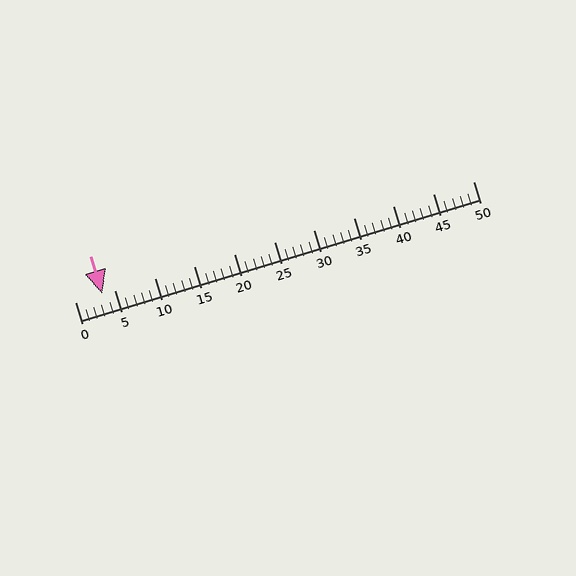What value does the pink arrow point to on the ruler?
The pink arrow points to approximately 3.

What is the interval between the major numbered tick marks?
The major tick marks are spaced 5 units apart.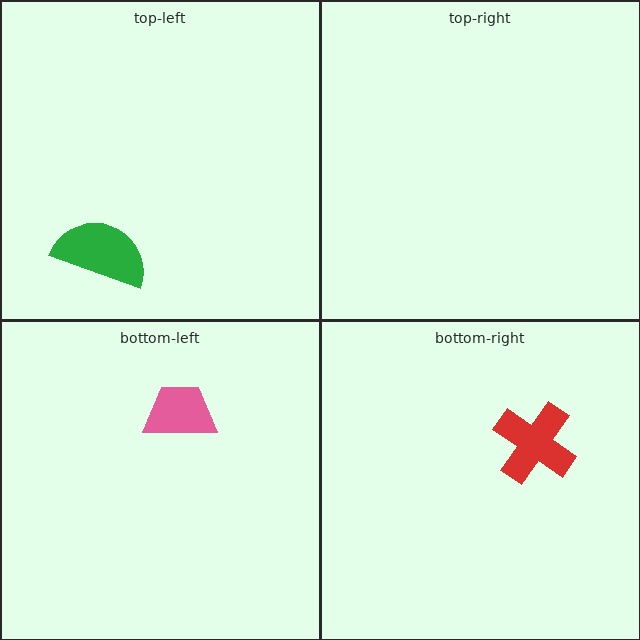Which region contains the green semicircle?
The top-left region.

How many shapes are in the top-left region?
1.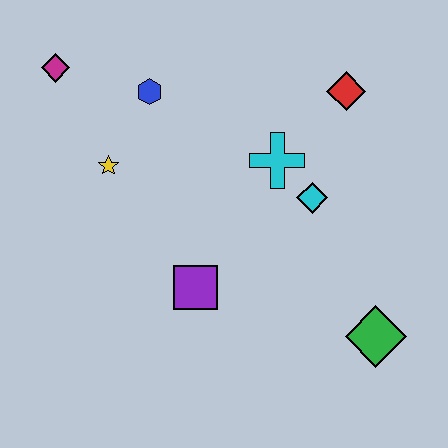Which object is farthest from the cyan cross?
The magenta diamond is farthest from the cyan cross.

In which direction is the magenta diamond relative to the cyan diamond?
The magenta diamond is to the left of the cyan diamond.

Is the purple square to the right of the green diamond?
No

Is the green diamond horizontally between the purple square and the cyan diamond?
No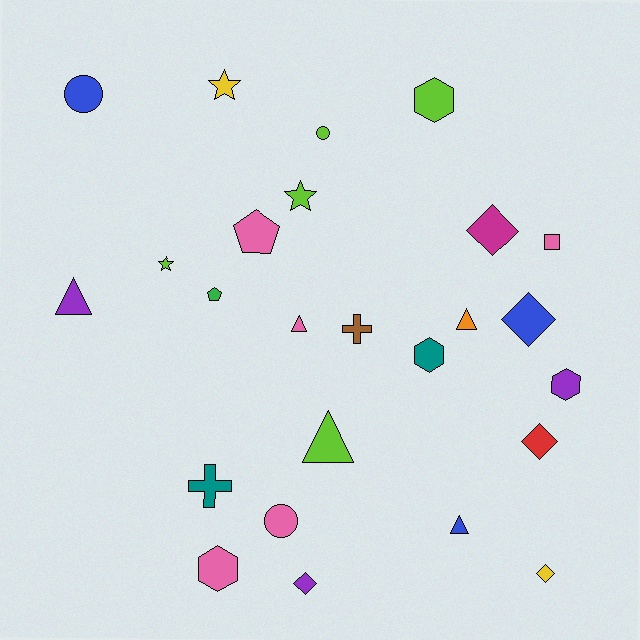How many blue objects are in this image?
There are 3 blue objects.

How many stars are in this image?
There are 3 stars.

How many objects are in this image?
There are 25 objects.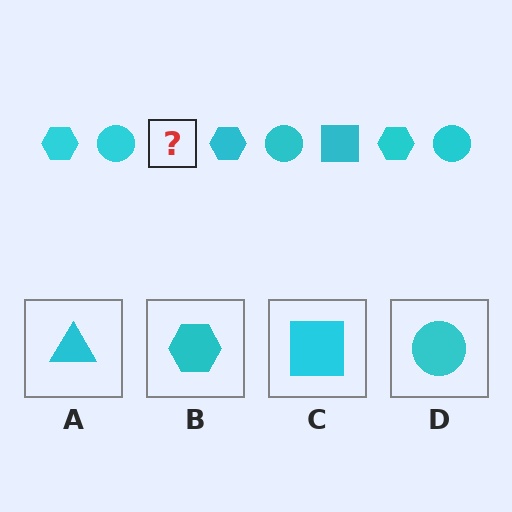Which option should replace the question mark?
Option C.